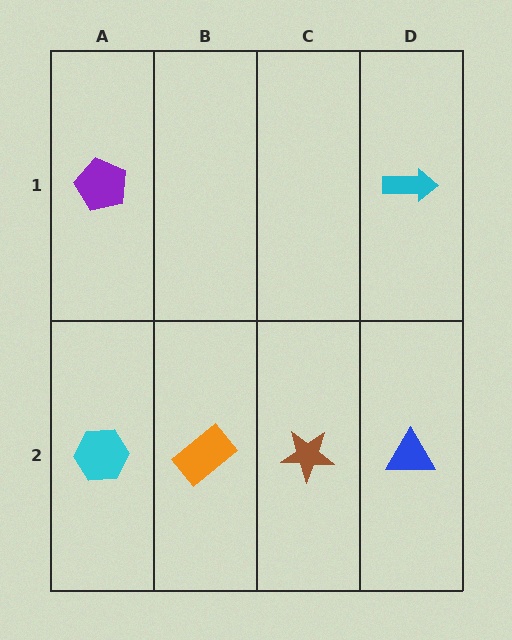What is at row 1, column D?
A cyan arrow.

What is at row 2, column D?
A blue triangle.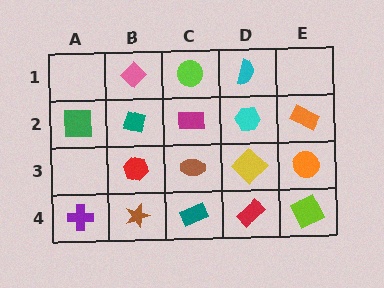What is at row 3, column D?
A yellow diamond.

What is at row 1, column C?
A lime circle.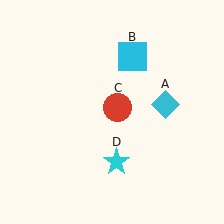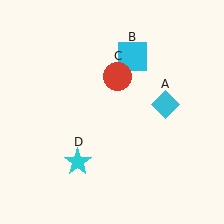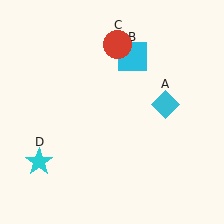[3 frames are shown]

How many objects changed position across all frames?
2 objects changed position: red circle (object C), cyan star (object D).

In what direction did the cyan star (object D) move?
The cyan star (object D) moved left.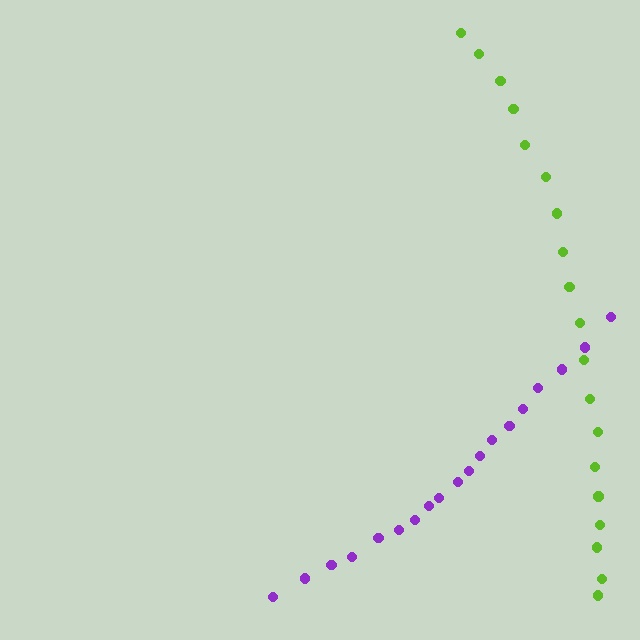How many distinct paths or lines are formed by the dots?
There are 2 distinct paths.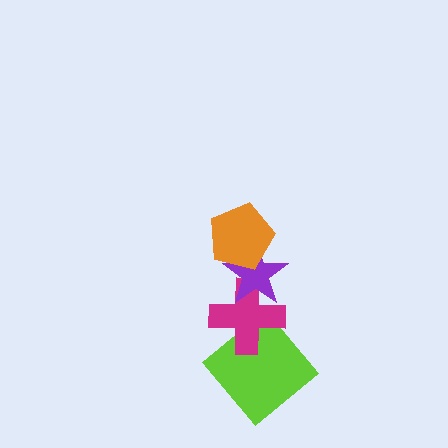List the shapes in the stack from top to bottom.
From top to bottom: the orange pentagon, the purple star, the magenta cross, the lime diamond.